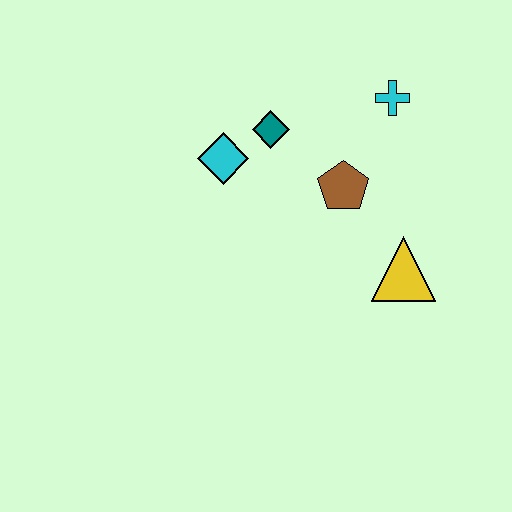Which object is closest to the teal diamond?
The cyan diamond is closest to the teal diamond.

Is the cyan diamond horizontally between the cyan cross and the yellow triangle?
No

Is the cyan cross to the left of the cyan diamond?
No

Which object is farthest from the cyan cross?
The cyan diamond is farthest from the cyan cross.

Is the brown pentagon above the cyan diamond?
No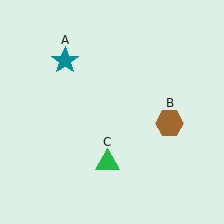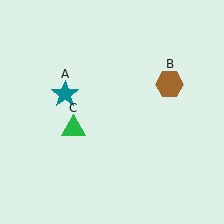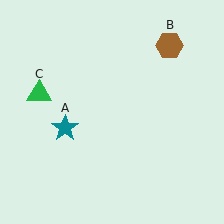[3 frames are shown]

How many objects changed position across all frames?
3 objects changed position: teal star (object A), brown hexagon (object B), green triangle (object C).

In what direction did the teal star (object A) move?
The teal star (object A) moved down.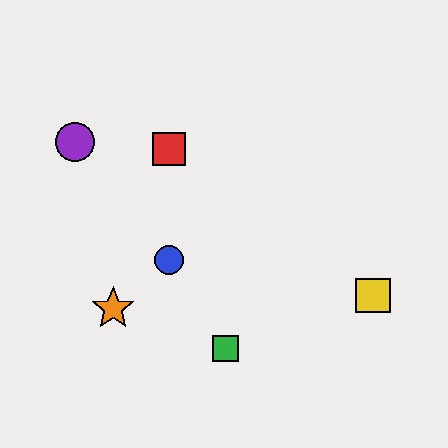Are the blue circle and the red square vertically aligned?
Yes, both are at x≈169.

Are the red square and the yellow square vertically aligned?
No, the red square is at x≈169 and the yellow square is at x≈373.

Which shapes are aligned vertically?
The red square, the blue circle are aligned vertically.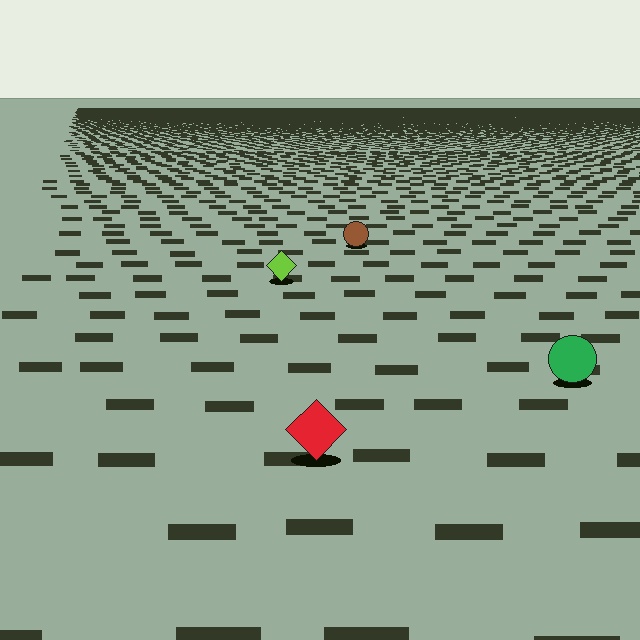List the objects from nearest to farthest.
From nearest to farthest: the red diamond, the green circle, the lime diamond, the brown circle.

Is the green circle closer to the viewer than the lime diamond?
Yes. The green circle is closer — you can tell from the texture gradient: the ground texture is coarser near it.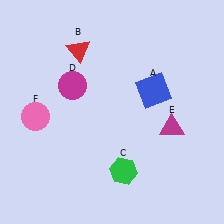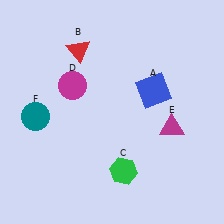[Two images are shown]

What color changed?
The circle (F) changed from pink in Image 1 to teal in Image 2.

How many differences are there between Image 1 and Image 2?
There is 1 difference between the two images.